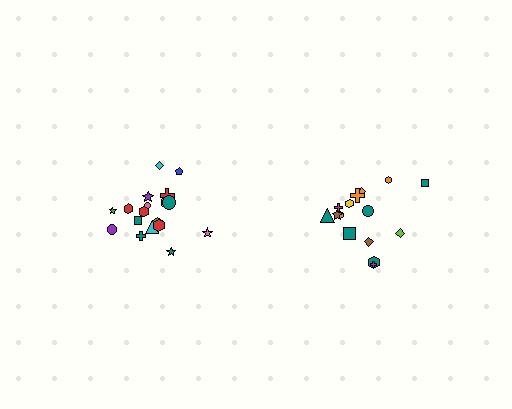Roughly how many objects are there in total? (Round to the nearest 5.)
Roughly 35 objects in total.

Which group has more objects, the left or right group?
The left group.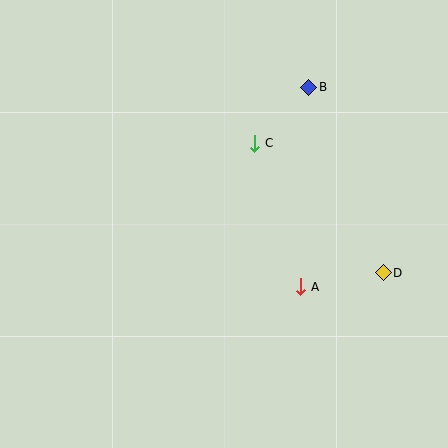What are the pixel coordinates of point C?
Point C is at (255, 143).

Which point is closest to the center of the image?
Point C at (255, 143) is closest to the center.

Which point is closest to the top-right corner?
Point B is closest to the top-right corner.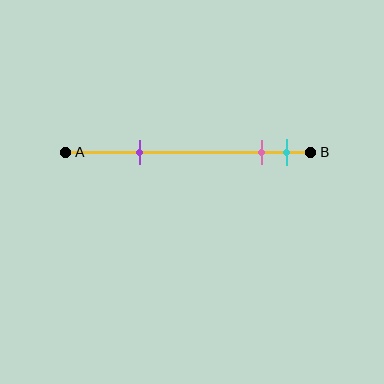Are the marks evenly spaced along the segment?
No, the marks are not evenly spaced.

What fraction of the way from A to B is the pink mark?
The pink mark is approximately 80% (0.8) of the way from A to B.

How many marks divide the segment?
There are 3 marks dividing the segment.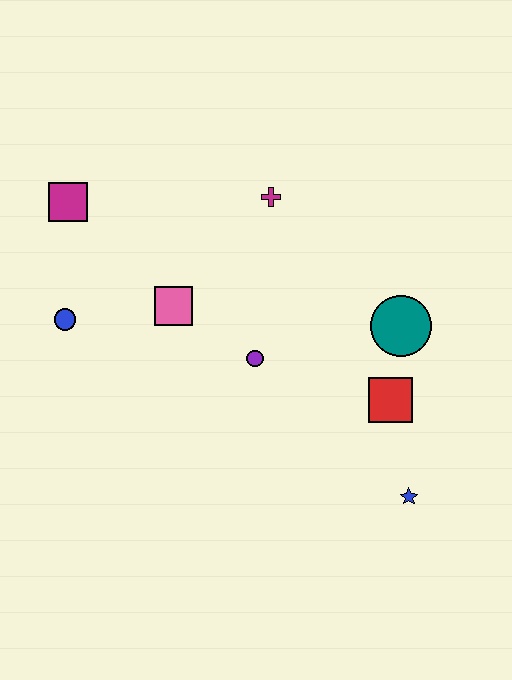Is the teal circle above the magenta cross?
No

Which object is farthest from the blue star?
The magenta square is farthest from the blue star.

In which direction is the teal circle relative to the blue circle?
The teal circle is to the right of the blue circle.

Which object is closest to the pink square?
The purple circle is closest to the pink square.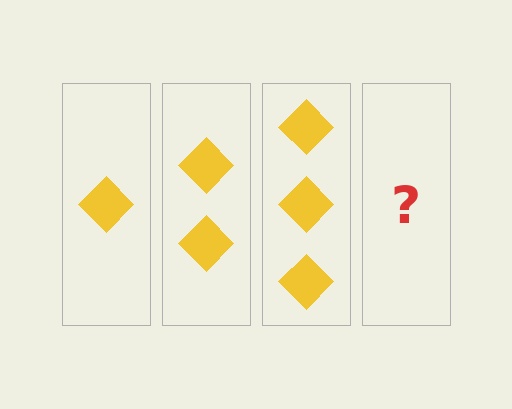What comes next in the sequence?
The next element should be 4 diamonds.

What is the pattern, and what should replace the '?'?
The pattern is that each step adds one more diamond. The '?' should be 4 diamonds.